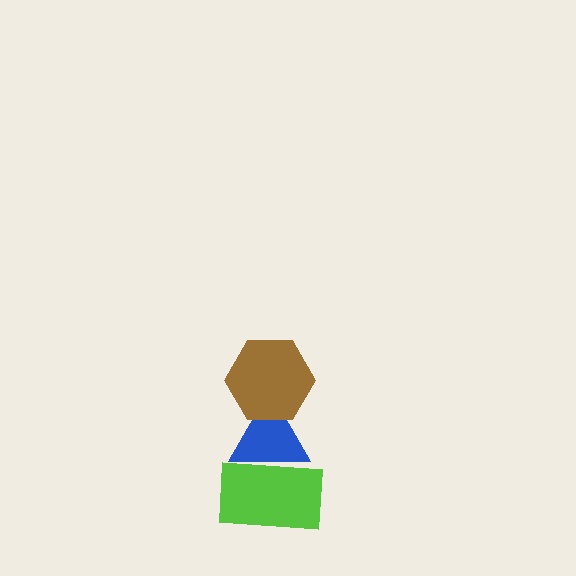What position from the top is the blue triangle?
The blue triangle is 2nd from the top.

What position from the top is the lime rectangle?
The lime rectangle is 3rd from the top.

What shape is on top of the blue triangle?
The brown hexagon is on top of the blue triangle.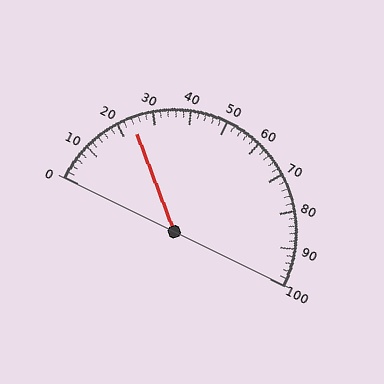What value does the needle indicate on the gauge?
The needle indicates approximately 24.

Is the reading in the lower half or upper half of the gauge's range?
The reading is in the lower half of the range (0 to 100).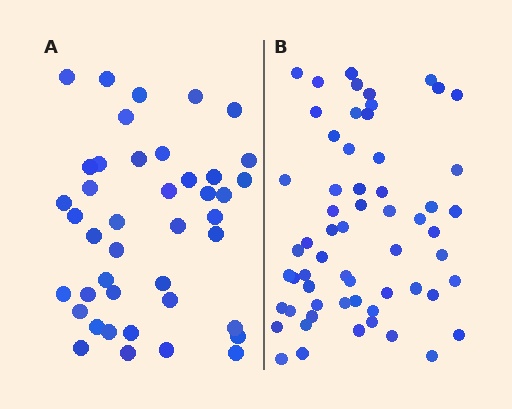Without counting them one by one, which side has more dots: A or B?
Region B (the right region) has more dots.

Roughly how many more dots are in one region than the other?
Region B has approximately 20 more dots than region A.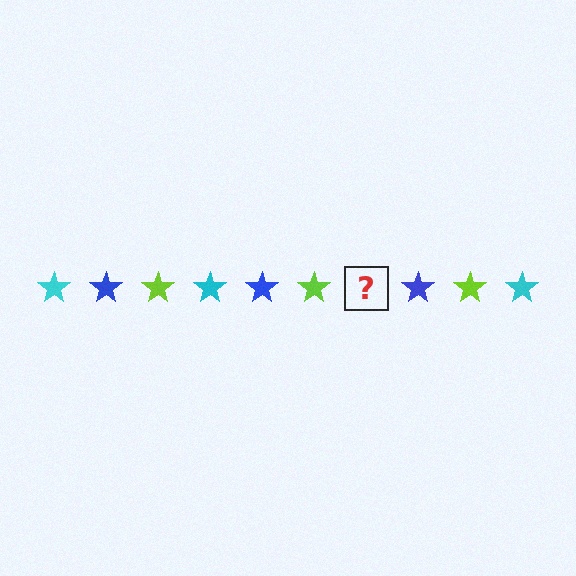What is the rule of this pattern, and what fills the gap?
The rule is that the pattern cycles through cyan, blue, lime stars. The gap should be filled with a cyan star.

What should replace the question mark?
The question mark should be replaced with a cyan star.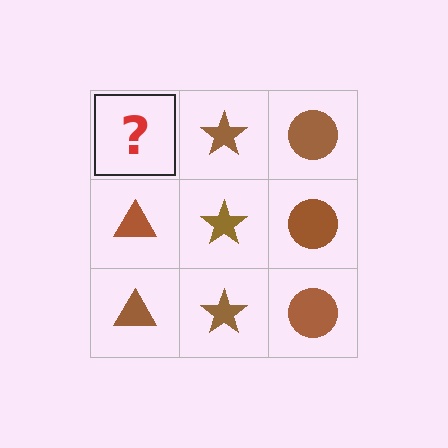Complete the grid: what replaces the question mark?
The question mark should be replaced with a brown triangle.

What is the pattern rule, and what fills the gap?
The rule is that each column has a consistent shape. The gap should be filled with a brown triangle.